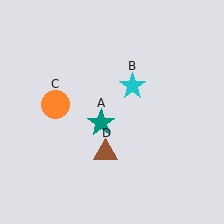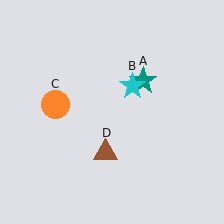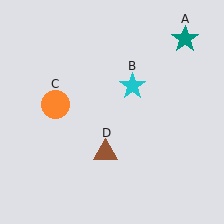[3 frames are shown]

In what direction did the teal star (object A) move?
The teal star (object A) moved up and to the right.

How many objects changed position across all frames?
1 object changed position: teal star (object A).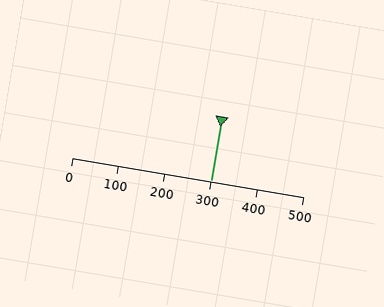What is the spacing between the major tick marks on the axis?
The major ticks are spaced 100 apart.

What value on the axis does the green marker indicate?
The marker indicates approximately 300.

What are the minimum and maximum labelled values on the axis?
The axis runs from 0 to 500.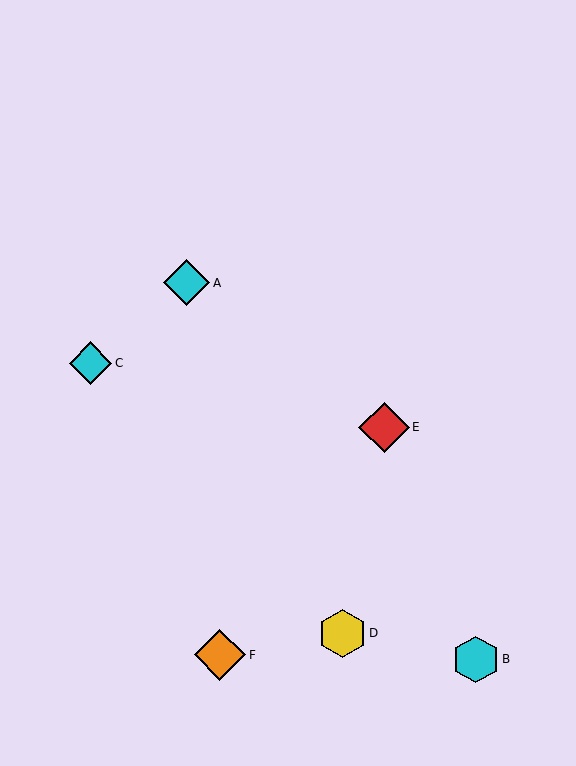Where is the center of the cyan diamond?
The center of the cyan diamond is at (186, 283).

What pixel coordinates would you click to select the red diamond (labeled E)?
Click at (384, 427) to select the red diamond E.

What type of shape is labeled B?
Shape B is a cyan hexagon.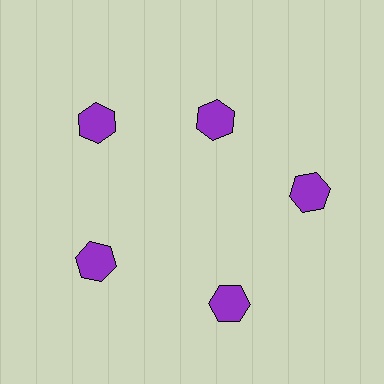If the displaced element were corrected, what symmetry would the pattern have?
It would have 5-fold rotational symmetry — the pattern would map onto itself every 72 degrees.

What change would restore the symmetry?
The symmetry would be restored by moving it outward, back onto the ring so that all 5 hexagons sit at equal angles and equal distance from the center.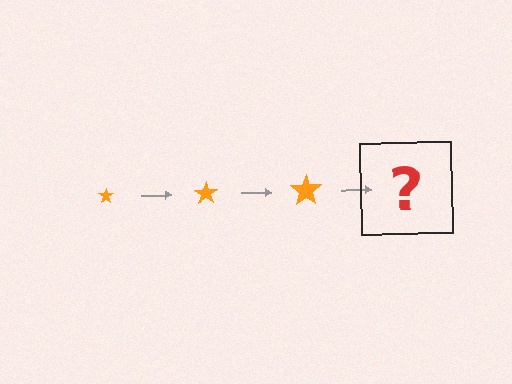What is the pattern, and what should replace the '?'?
The pattern is that the star gets progressively larger each step. The '?' should be an orange star, larger than the previous one.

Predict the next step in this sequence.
The next step is an orange star, larger than the previous one.